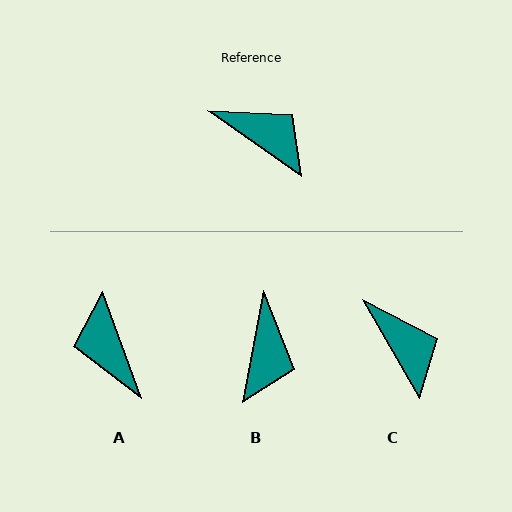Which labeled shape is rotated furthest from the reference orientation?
A, about 145 degrees away.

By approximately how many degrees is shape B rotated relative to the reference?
Approximately 66 degrees clockwise.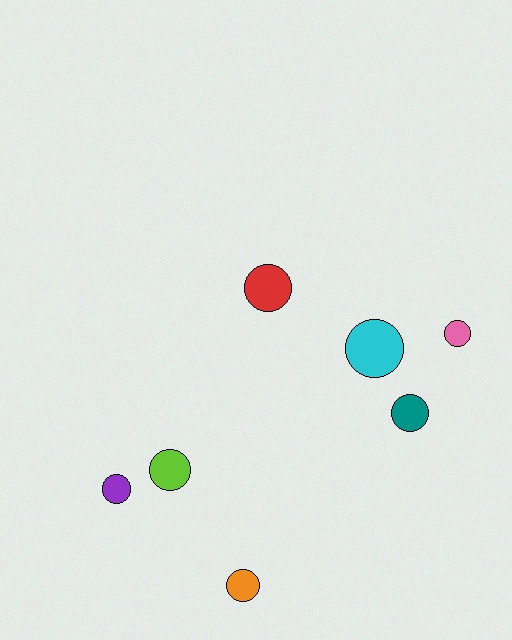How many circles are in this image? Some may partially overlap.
There are 7 circles.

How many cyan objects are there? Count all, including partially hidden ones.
There is 1 cyan object.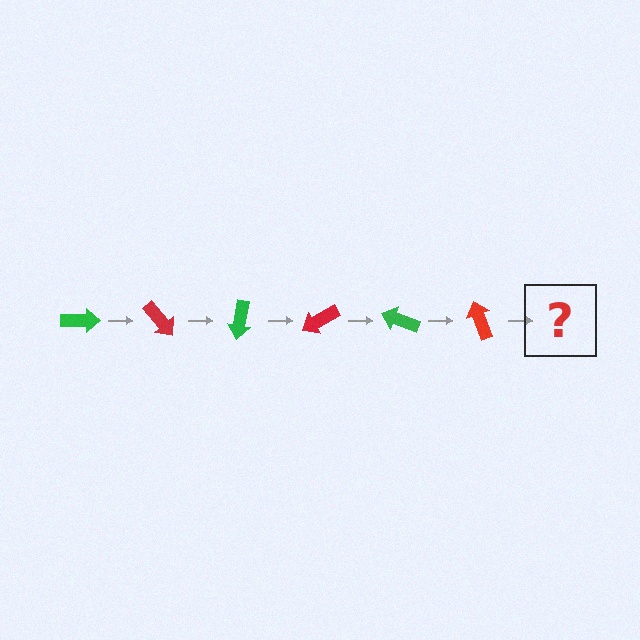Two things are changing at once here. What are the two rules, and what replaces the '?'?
The two rules are that it rotates 50 degrees each step and the color cycles through green and red. The '?' should be a green arrow, rotated 300 degrees from the start.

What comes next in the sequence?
The next element should be a green arrow, rotated 300 degrees from the start.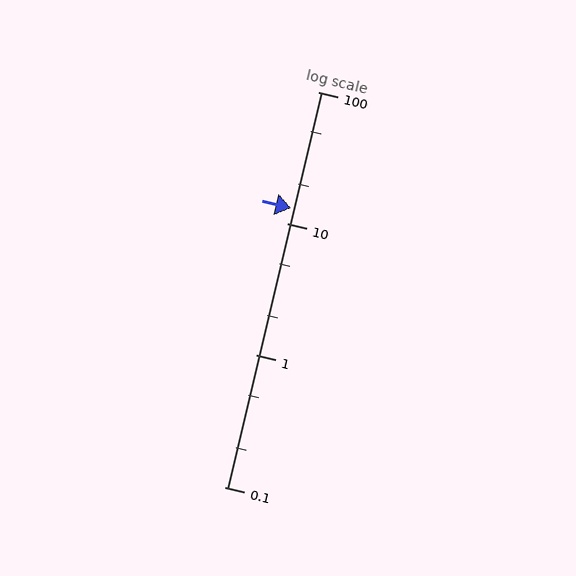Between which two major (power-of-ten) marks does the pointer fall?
The pointer is between 10 and 100.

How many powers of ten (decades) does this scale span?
The scale spans 3 decades, from 0.1 to 100.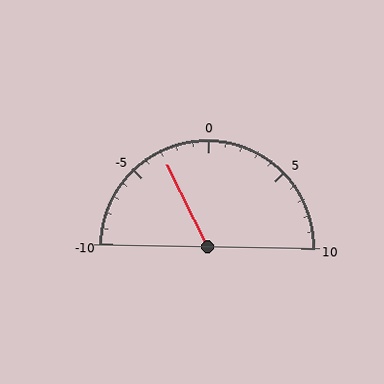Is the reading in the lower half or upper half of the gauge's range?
The reading is in the lower half of the range (-10 to 10).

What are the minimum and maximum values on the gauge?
The gauge ranges from -10 to 10.